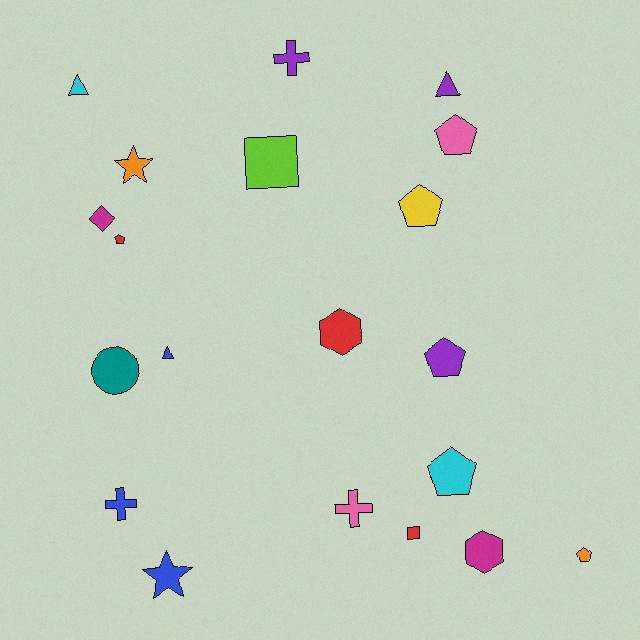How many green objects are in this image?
There are no green objects.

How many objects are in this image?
There are 20 objects.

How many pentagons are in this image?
There are 6 pentagons.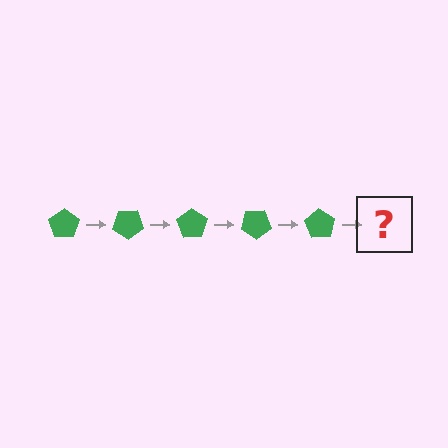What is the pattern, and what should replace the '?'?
The pattern is that the pentagon rotates 35 degrees each step. The '?' should be a green pentagon rotated 175 degrees.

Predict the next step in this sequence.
The next step is a green pentagon rotated 175 degrees.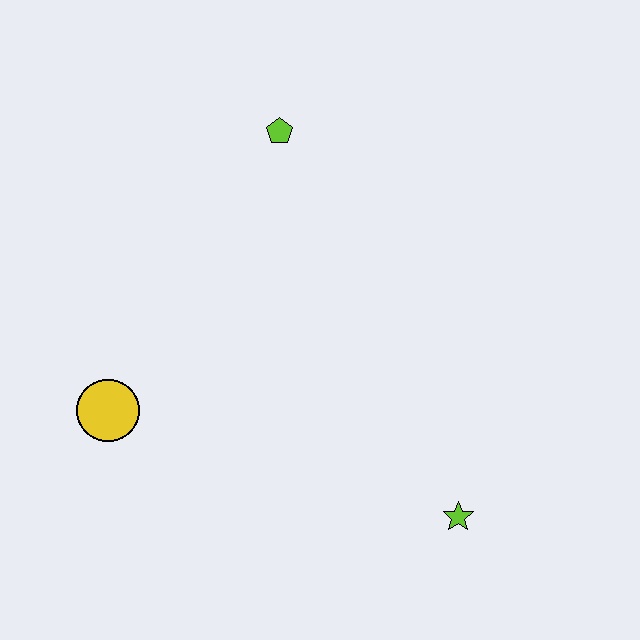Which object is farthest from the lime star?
The lime pentagon is farthest from the lime star.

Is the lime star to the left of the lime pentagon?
No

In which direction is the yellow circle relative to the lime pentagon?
The yellow circle is below the lime pentagon.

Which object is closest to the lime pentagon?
The yellow circle is closest to the lime pentagon.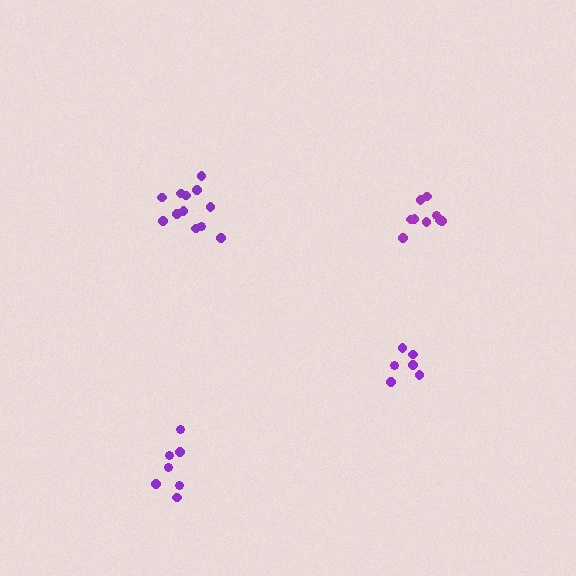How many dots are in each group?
Group 1: 9 dots, Group 2: 12 dots, Group 3: 7 dots, Group 4: 6 dots (34 total).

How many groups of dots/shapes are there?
There are 4 groups.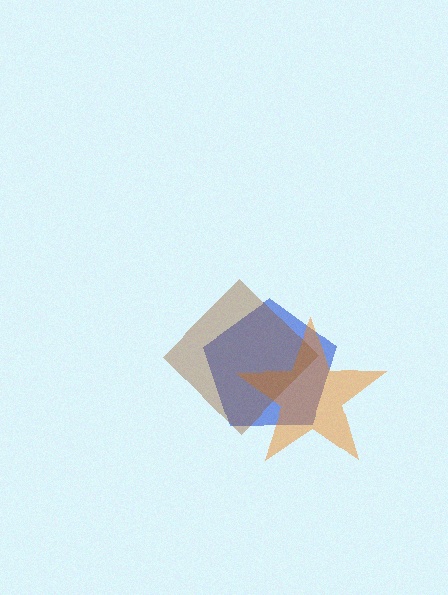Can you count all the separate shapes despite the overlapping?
Yes, there are 3 separate shapes.